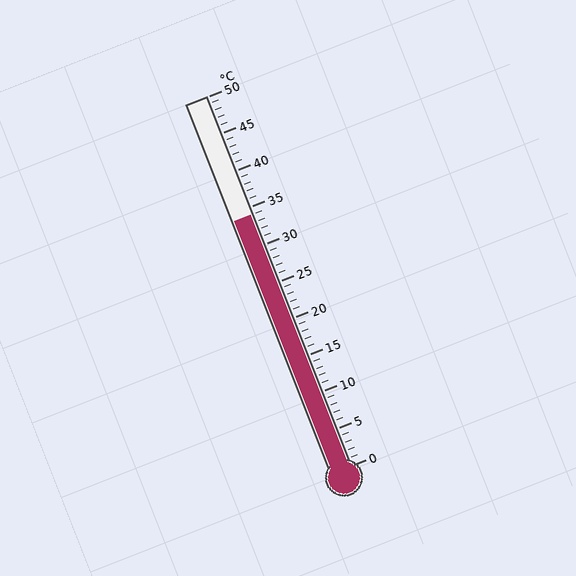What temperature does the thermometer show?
The thermometer shows approximately 34°C.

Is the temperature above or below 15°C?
The temperature is above 15°C.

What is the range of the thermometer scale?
The thermometer scale ranges from 0°C to 50°C.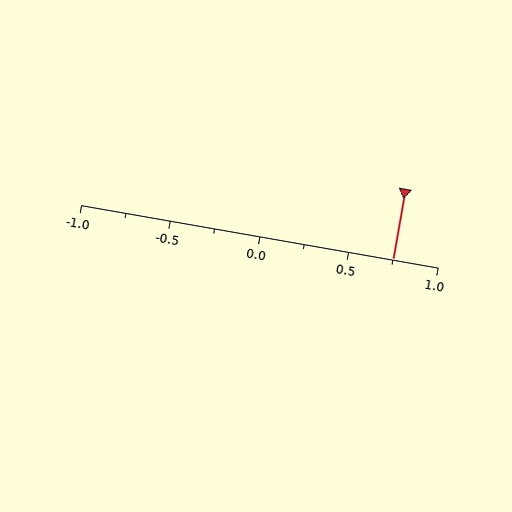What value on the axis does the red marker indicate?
The marker indicates approximately 0.75.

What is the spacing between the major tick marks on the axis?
The major ticks are spaced 0.5 apart.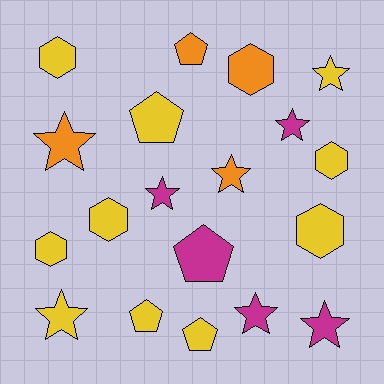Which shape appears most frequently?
Star, with 8 objects.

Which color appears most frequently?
Yellow, with 10 objects.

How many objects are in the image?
There are 19 objects.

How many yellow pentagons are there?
There are 3 yellow pentagons.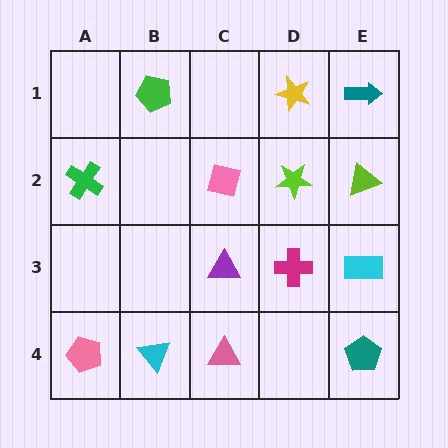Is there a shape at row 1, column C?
No, that cell is empty.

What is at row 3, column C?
A purple triangle.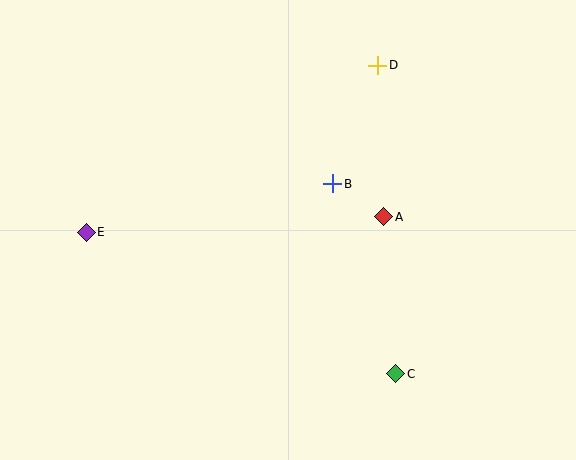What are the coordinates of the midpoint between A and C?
The midpoint between A and C is at (390, 295).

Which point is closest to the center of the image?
Point B at (333, 184) is closest to the center.